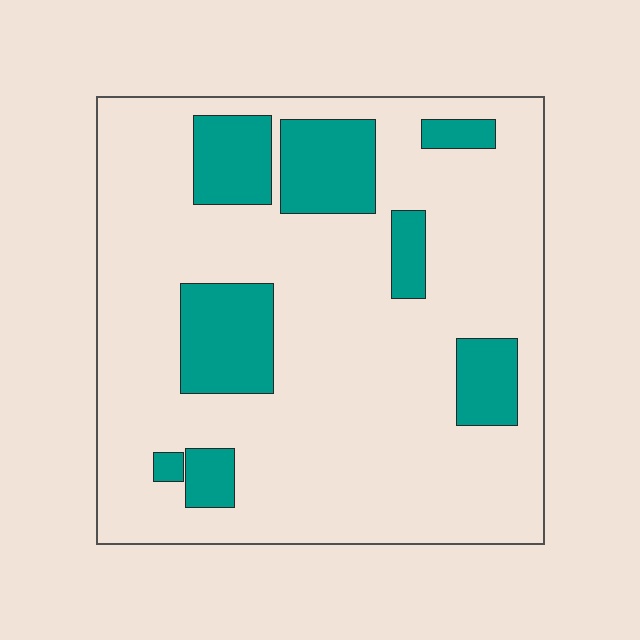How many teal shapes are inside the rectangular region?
8.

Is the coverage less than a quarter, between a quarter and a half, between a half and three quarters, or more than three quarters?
Less than a quarter.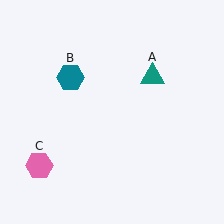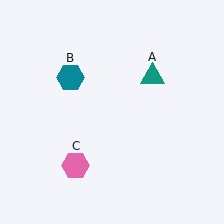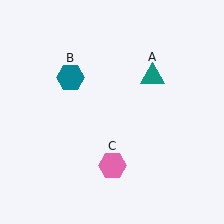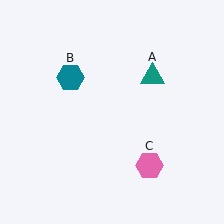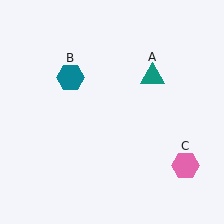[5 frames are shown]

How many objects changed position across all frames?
1 object changed position: pink hexagon (object C).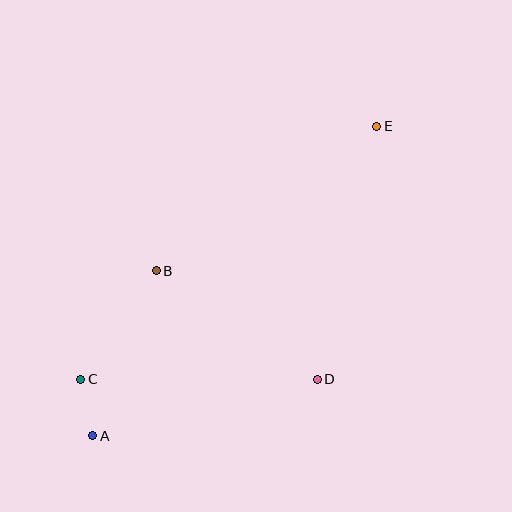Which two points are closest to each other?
Points A and C are closest to each other.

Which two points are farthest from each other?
Points A and E are farthest from each other.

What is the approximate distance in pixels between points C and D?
The distance between C and D is approximately 236 pixels.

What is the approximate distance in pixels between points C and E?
The distance between C and E is approximately 389 pixels.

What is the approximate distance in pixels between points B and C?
The distance between B and C is approximately 132 pixels.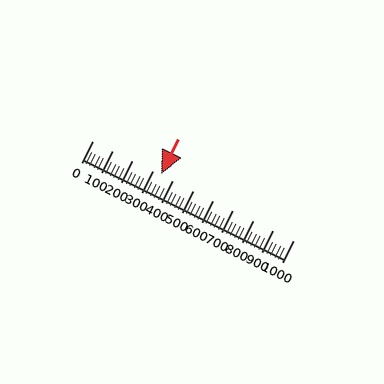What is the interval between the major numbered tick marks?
The major tick marks are spaced 100 units apart.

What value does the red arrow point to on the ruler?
The red arrow points to approximately 340.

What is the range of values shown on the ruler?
The ruler shows values from 0 to 1000.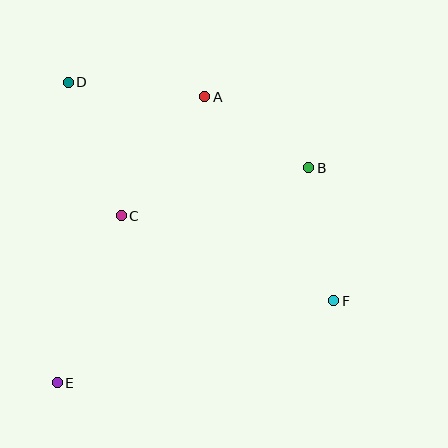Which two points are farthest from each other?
Points D and F are farthest from each other.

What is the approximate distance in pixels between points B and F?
The distance between B and F is approximately 135 pixels.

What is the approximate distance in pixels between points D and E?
The distance between D and E is approximately 301 pixels.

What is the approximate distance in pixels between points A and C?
The distance between A and C is approximately 145 pixels.